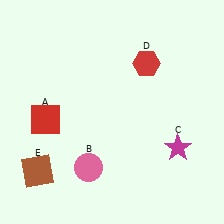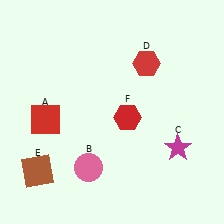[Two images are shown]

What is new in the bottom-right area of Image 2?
A red hexagon (F) was added in the bottom-right area of Image 2.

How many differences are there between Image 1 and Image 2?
There is 1 difference between the two images.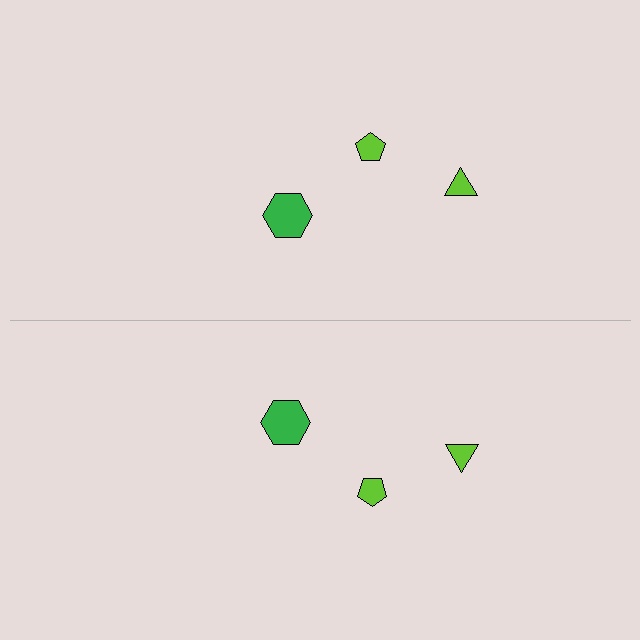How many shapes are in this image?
There are 6 shapes in this image.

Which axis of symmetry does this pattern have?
The pattern has a horizontal axis of symmetry running through the center of the image.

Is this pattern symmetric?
Yes, this pattern has bilateral (reflection) symmetry.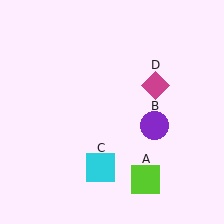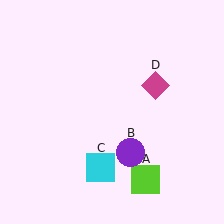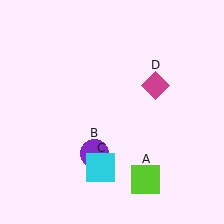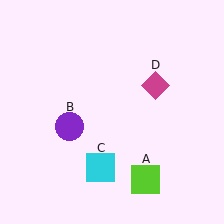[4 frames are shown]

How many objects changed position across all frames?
1 object changed position: purple circle (object B).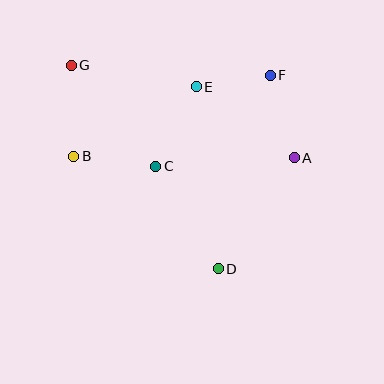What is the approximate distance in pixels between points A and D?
The distance between A and D is approximately 134 pixels.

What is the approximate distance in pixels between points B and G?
The distance between B and G is approximately 91 pixels.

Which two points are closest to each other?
Points E and F are closest to each other.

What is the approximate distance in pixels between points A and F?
The distance between A and F is approximately 86 pixels.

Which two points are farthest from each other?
Points D and G are farthest from each other.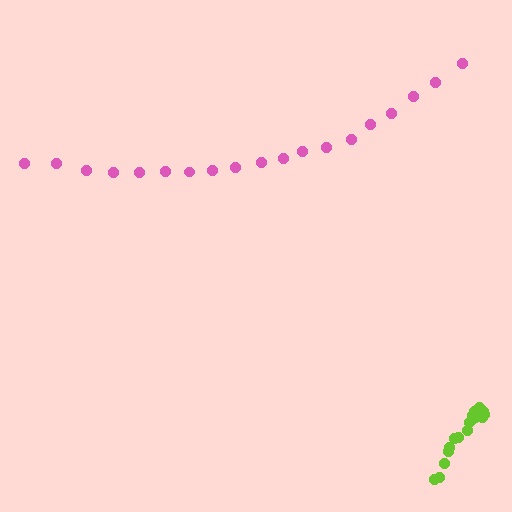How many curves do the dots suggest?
There are 2 distinct paths.